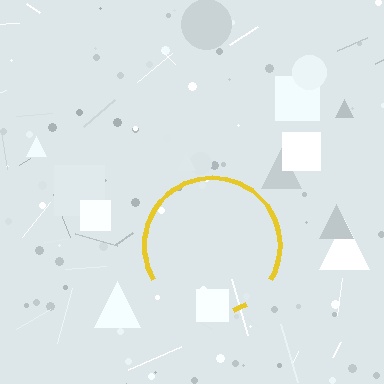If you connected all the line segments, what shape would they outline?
They would outline a circle.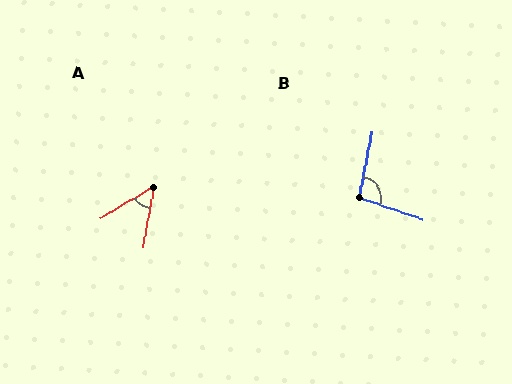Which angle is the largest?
B, at approximately 98 degrees.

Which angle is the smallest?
A, at approximately 49 degrees.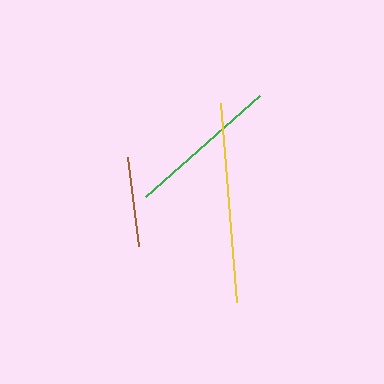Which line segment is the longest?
The yellow line is the longest at approximately 200 pixels.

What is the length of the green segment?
The green segment is approximately 152 pixels long.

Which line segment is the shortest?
The brown line is the shortest at approximately 90 pixels.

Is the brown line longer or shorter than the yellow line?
The yellow line is longer than the brown line.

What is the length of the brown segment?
The brown segment is approximately 90 pixels long.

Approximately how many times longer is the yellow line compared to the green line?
The yellow line is approximately 1.3 times the length of the green line.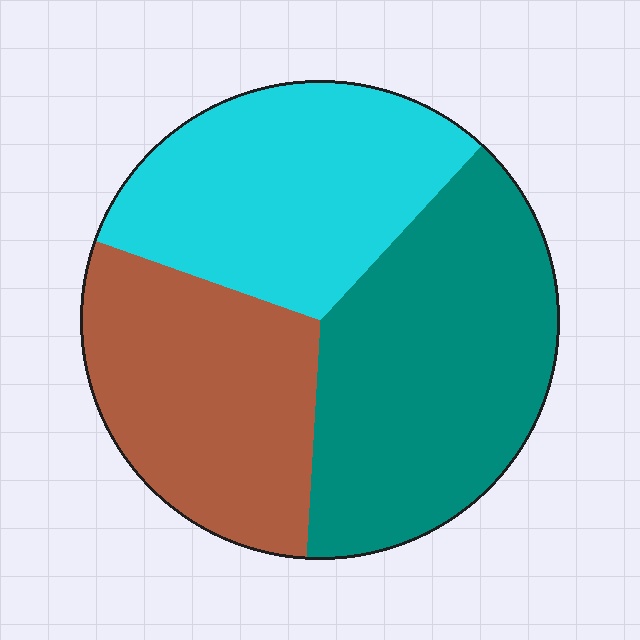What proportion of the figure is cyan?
Cyan takes up between a sixth and a third of the figure.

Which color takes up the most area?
Teal, at roughly 40%.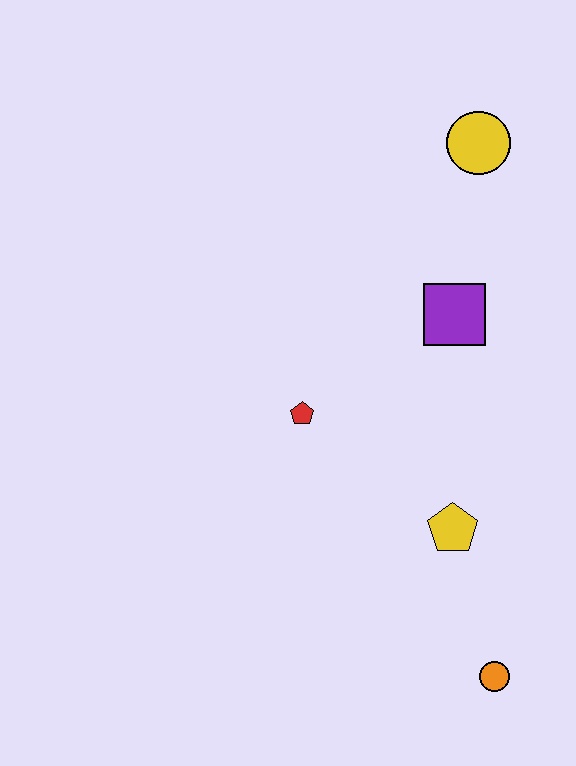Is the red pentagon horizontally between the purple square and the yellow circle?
No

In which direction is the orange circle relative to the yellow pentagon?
The orange circle is below the yellow pentagon.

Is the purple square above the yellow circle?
No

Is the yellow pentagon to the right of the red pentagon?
Yes